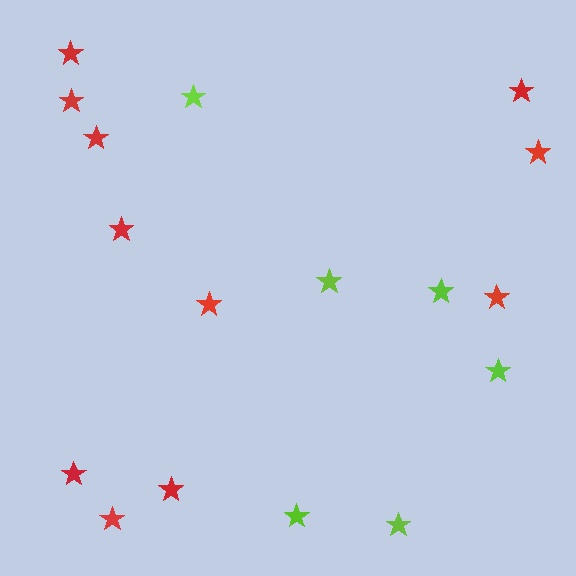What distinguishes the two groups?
There are 2 groups: one group of lime stars (6) and one group of red stars (11).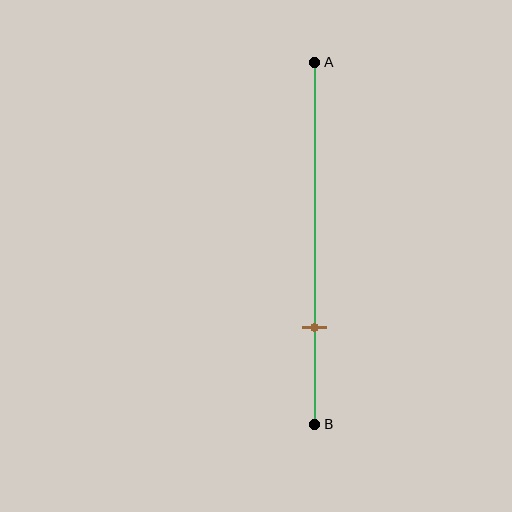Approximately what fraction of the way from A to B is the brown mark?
The brown mark is approximately 75% of the way from A to B.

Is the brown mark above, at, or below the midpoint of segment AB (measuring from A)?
The brown mark is below the midpoint of segment AB.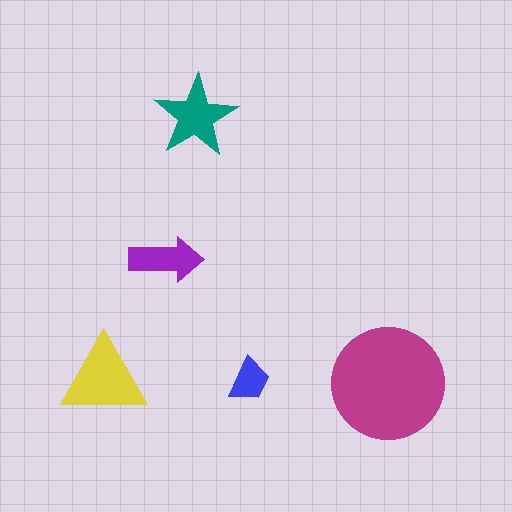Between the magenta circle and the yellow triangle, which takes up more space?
The magenta circle.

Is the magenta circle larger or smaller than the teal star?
Larger.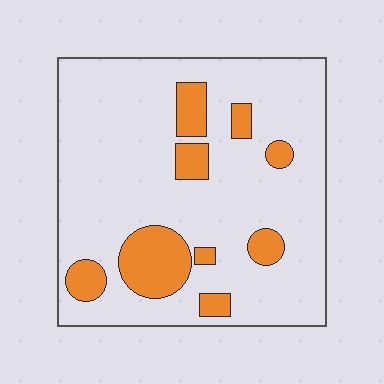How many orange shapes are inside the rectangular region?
9.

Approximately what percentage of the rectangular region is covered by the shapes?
Approximately 15%.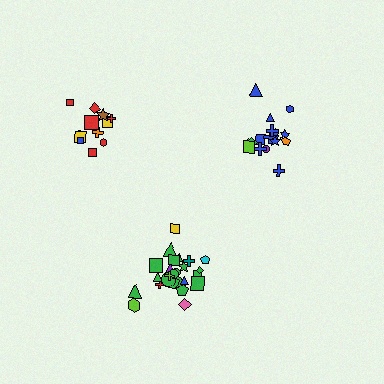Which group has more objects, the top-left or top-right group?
The top-right group.